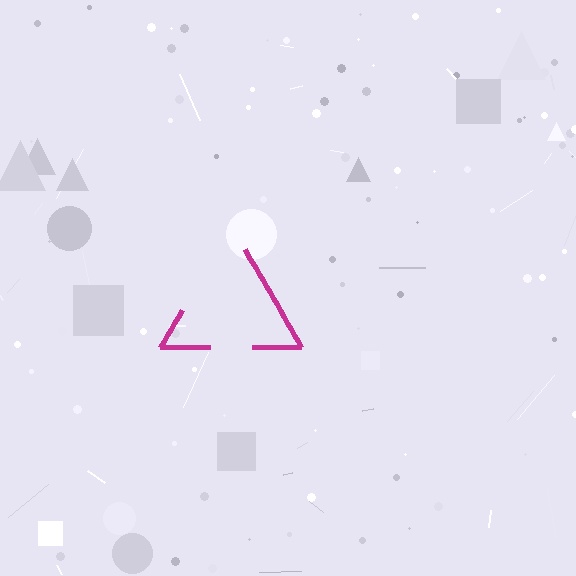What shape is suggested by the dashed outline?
The dashed outline suggests a triangle.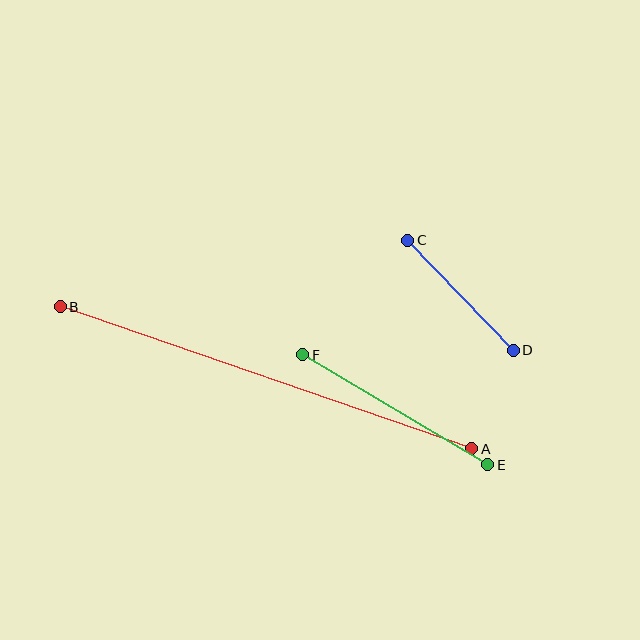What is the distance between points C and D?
The distance is approximately 153 pixels.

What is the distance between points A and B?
The distance is approximately 436 pixels.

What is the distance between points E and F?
The distance is approximately 216 pixels.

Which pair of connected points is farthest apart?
Points A and B are farthest apart.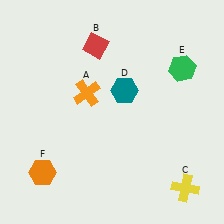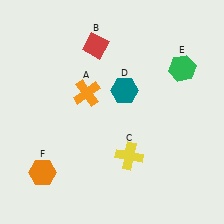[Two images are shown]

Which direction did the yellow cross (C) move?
The yellow cross (C) moved left.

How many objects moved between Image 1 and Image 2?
1 object moved between the two images.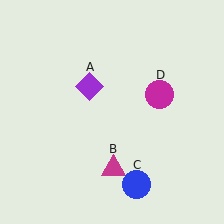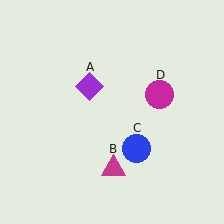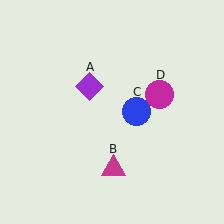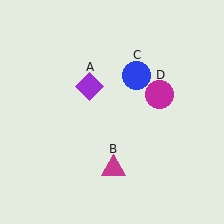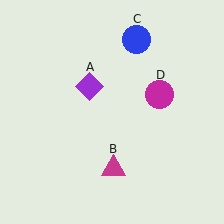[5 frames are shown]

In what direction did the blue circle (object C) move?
The blue circle (object C) moved up.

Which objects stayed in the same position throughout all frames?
Purple diamond (object A) and magenta triangle (object B) and magenta circle (object D) remained stationary.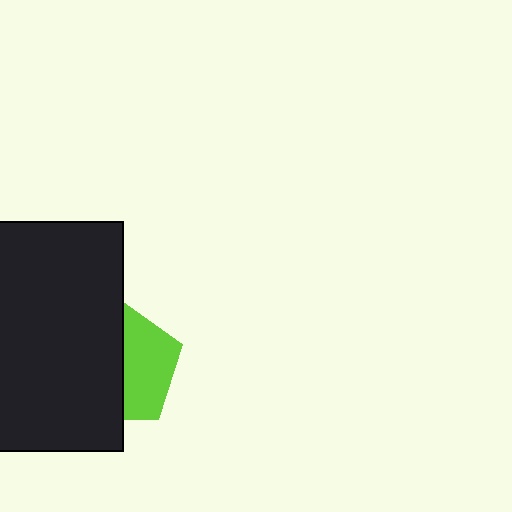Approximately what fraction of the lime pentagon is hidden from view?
Roughly 54% of the lime pentagon is hidden behind the black rectangle.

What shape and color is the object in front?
The object in front is a black rectangle.